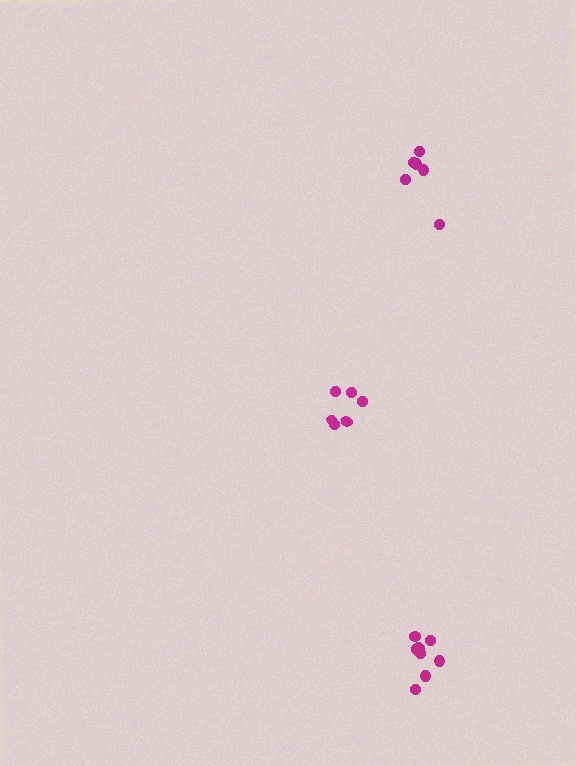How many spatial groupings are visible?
There are 3 spatial groupings.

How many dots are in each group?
Group 1: 6 dots, Group 2: 6 dots, Group 3: 8 dots (20 total).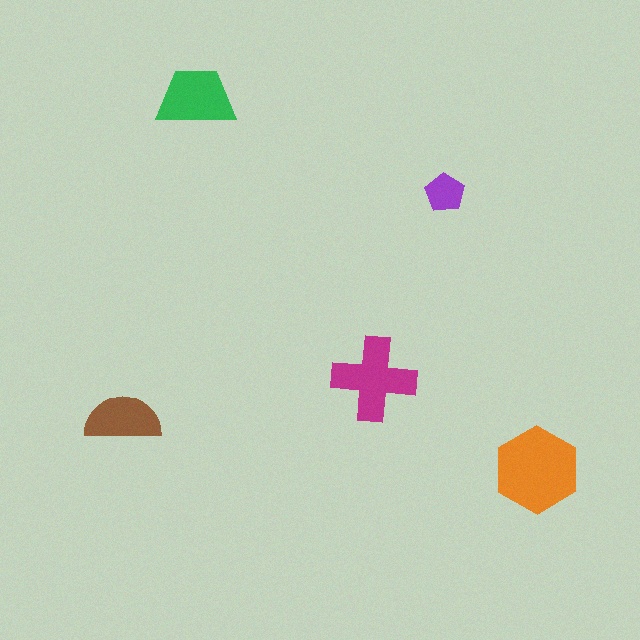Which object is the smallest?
The purple pentagon.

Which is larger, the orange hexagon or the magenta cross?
The orange hexagon.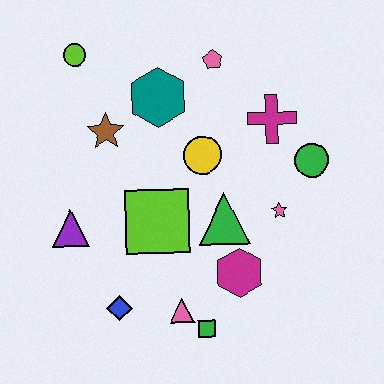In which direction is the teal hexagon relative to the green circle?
The teal hexagon is to the left of the green circle.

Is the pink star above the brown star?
No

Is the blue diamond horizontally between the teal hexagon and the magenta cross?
No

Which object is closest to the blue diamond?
The pink triangle is closest to the blue diamond.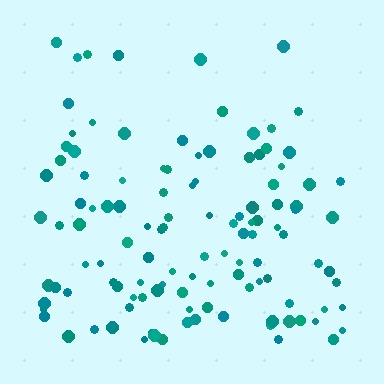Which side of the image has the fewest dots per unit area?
The top.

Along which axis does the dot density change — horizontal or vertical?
Vertical.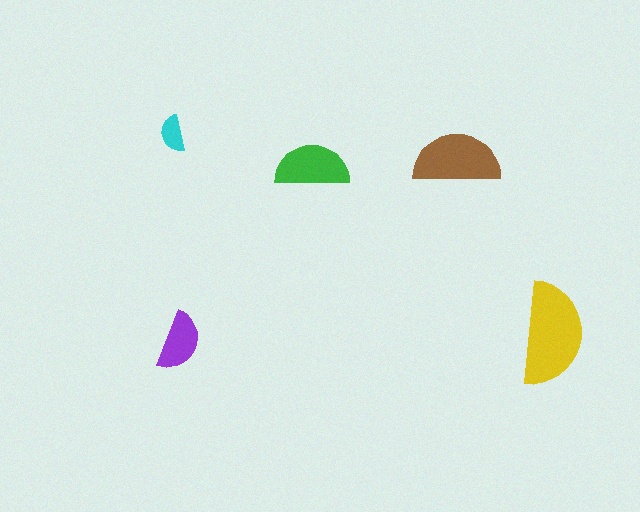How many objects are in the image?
There are 5 objects in the image.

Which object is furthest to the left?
The cyan semicircle is leftmost.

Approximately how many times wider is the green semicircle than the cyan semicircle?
About 2 times wider.